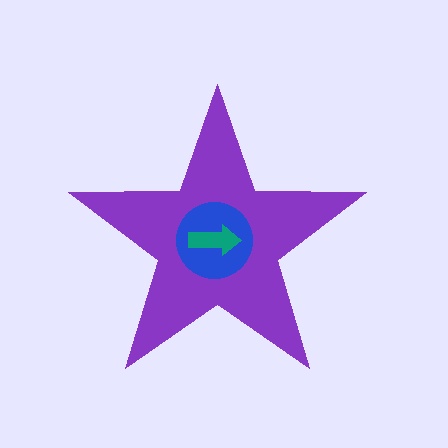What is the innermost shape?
The teal arrow.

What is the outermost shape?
The purple star.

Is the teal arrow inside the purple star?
Yes.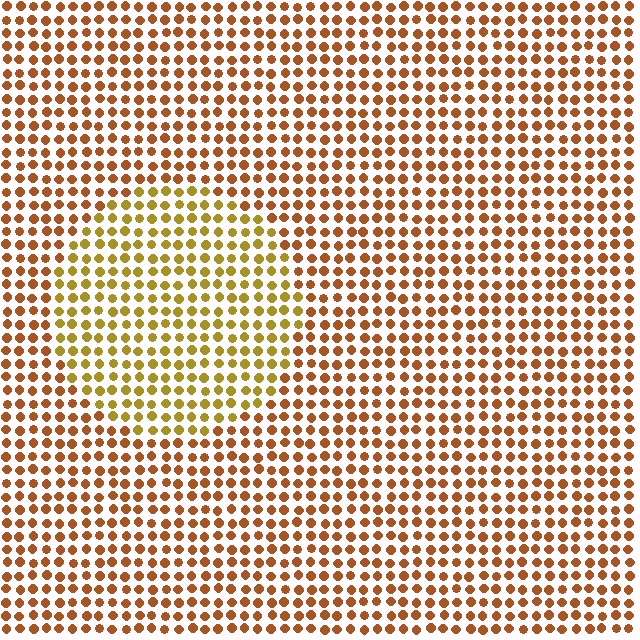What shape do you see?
I see a circle.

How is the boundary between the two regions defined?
The boundary is defined purely by a slight shift in hue (about 29 degrees). Spacing, size, and orientation are identical on both sides.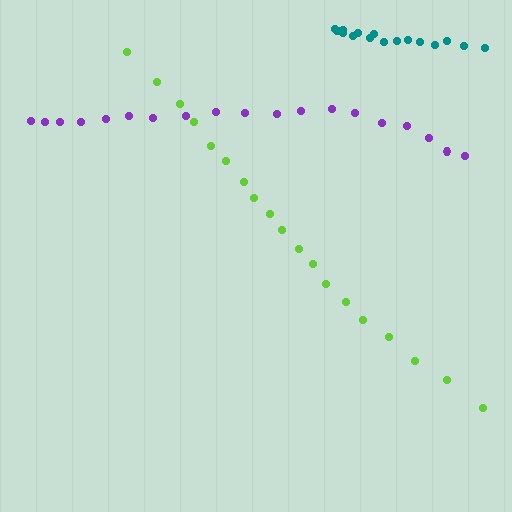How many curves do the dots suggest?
There are 3 distinct paths.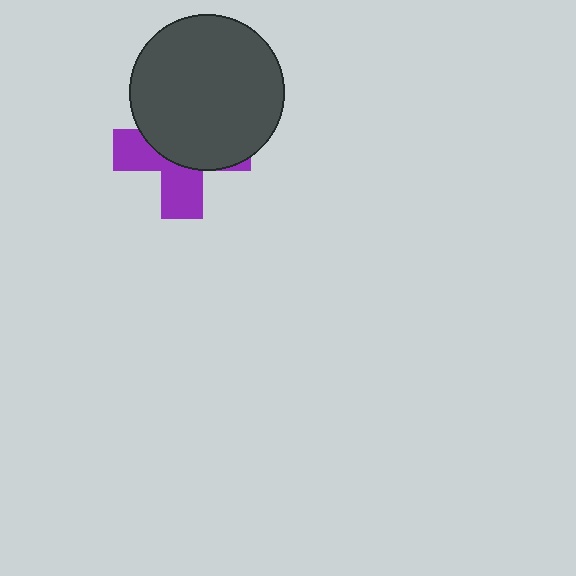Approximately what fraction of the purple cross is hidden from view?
Roughly 58% of the purple cross is hidden behind the dark gray circle.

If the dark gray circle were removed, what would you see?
You would see the complete purple cross.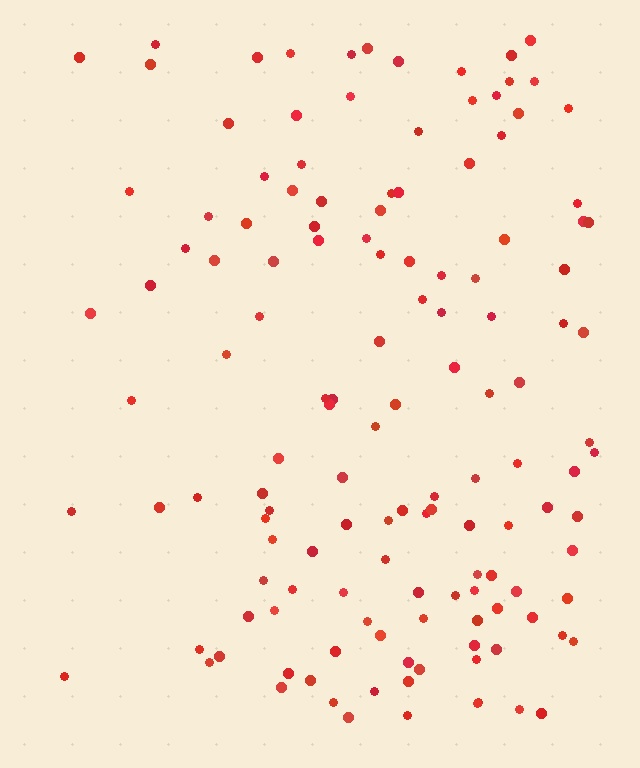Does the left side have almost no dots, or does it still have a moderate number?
Still a moderate number, just noticeably fewer than the right.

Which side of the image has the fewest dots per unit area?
The left.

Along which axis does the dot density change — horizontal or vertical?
Horizontal.